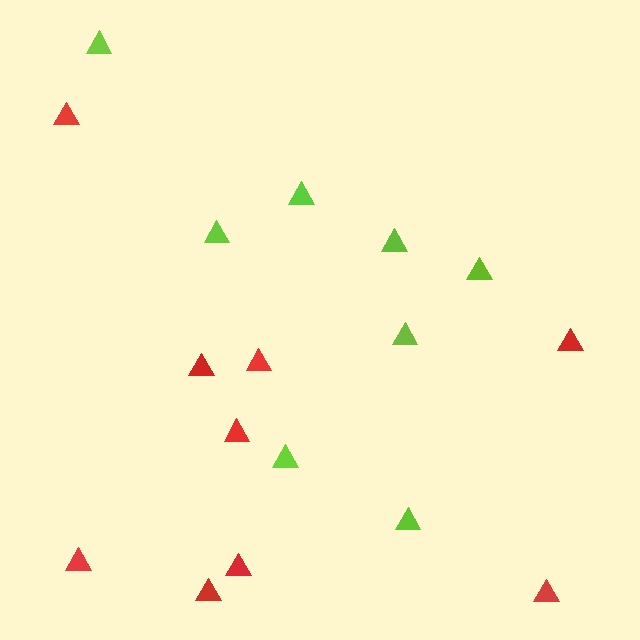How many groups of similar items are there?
There are 2 groups: one group of lime triangles (8) and one group of red triangles (9).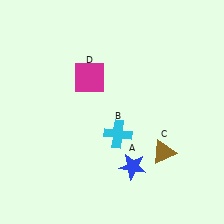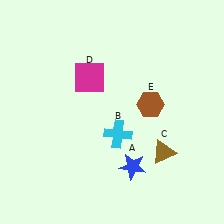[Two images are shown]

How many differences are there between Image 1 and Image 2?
There is 1 difference between the two images.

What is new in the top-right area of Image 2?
A brown hexagon (E) was added in the top-right area of Image 2.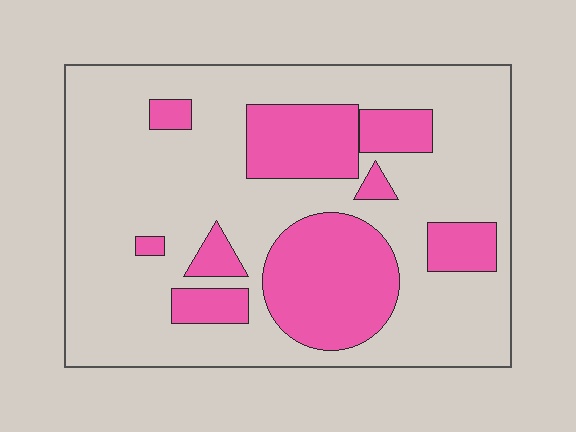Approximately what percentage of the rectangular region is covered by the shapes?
Approximately 30%.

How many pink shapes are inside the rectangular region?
9.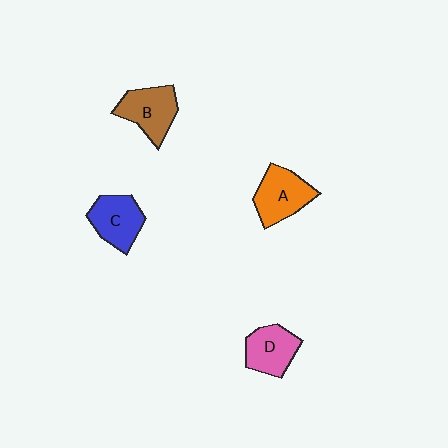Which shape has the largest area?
Shape A (orange).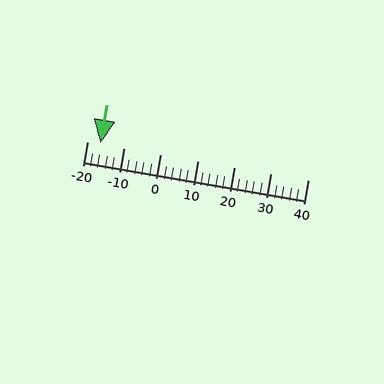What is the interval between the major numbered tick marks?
The major tick marks are spaced 10 units apart.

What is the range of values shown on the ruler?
The ruler shows values from -20 to 40.